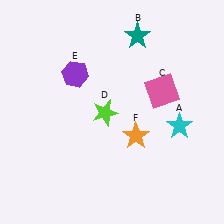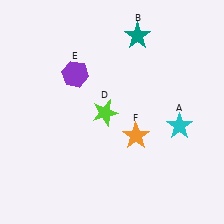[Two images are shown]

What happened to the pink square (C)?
The pink square (C) was removed in Image 2. It was in the top-right area of Image 1.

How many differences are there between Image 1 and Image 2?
There is 1 difference between the two images.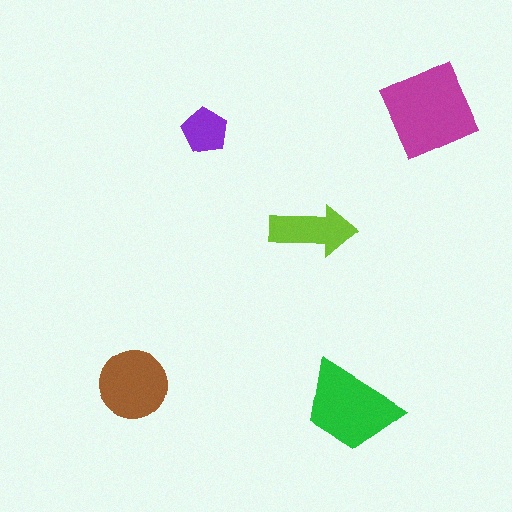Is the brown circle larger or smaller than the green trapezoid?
Smaller.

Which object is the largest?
The magenta square.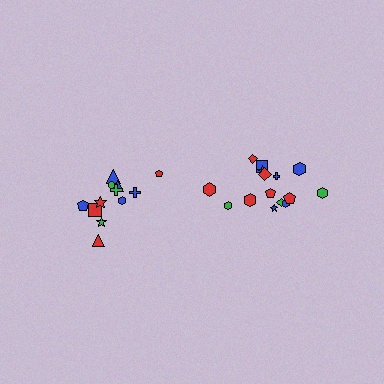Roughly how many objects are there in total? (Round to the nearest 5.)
Roughly 25 objects in total.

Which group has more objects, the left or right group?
The right group.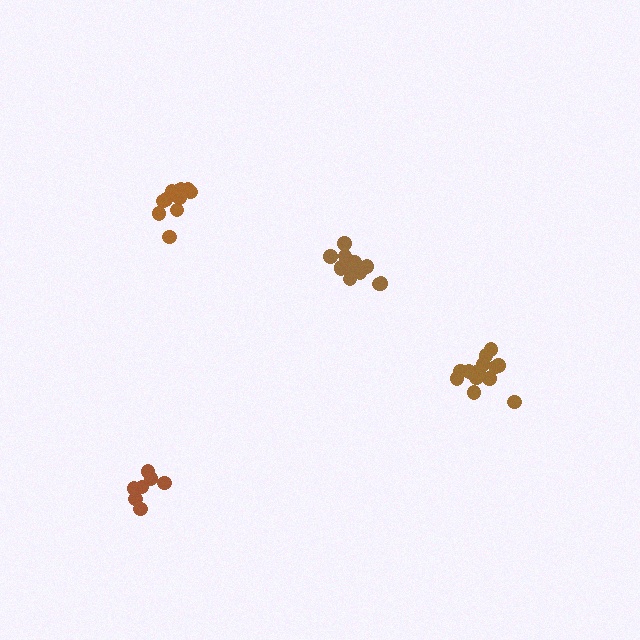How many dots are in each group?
Group 1: 11 dots, Group 2: 7 dots, Group 3: 12 dots, Group 4: 13 dots (43 total).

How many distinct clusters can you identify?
There are 4 distinct clusters.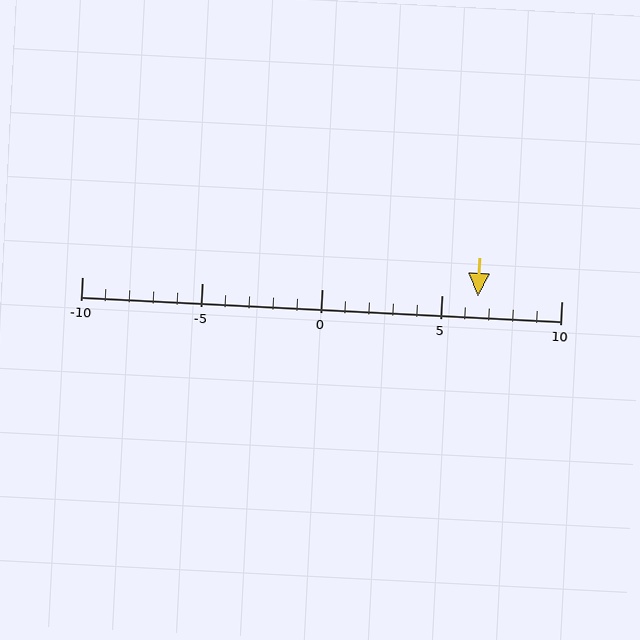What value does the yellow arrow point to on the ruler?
The yellow arrow points to approximately 6.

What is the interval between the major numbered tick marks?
The major tick marks are spaced 5 units apart.